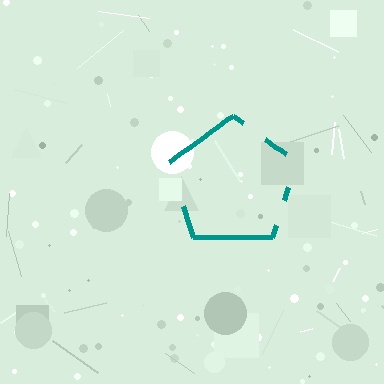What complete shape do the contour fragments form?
The contour fragments form a pentagon.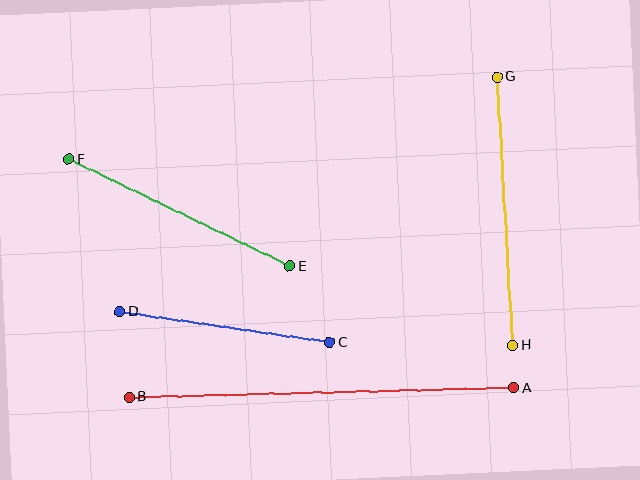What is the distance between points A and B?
The distance is approximately 385 pixels.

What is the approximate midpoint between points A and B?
The midpoint is at approximately (322, 393) pixels.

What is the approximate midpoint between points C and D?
The midpoint is at approximately (225, 327) pixels.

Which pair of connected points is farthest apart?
Points A and B are farthest apart.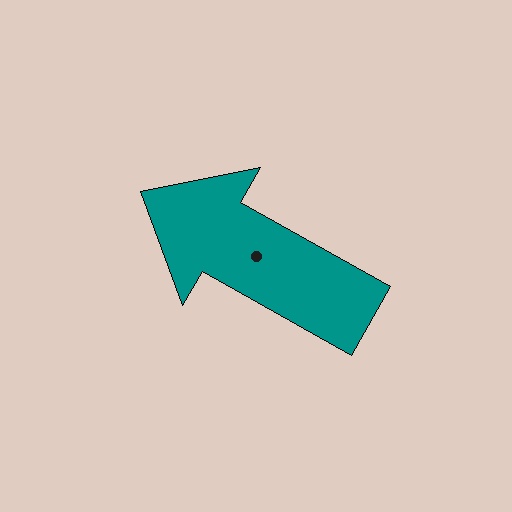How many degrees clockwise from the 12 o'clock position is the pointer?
Approximately 299 degrees.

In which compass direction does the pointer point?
Northwest.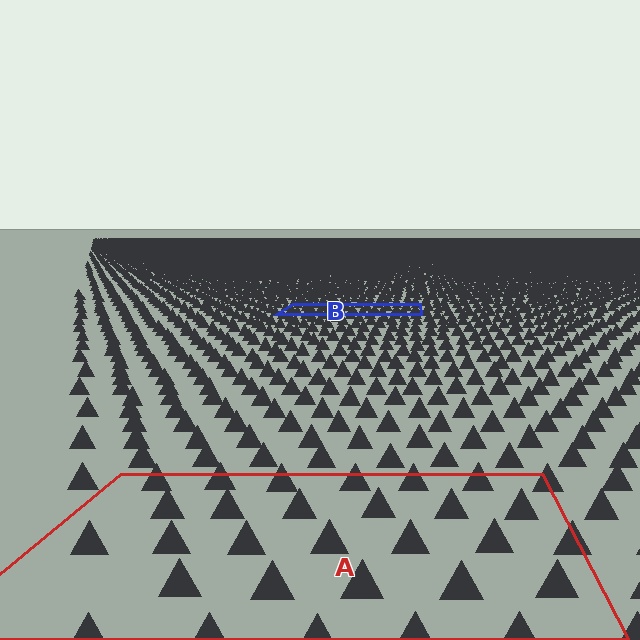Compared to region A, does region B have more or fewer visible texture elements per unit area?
Region B has more texture elements per unit area — they are packed more densely because it is farther away.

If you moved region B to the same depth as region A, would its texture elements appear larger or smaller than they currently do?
They would appear larger. At a closer depth, the same texture elements are projected at a bigger on-screen size.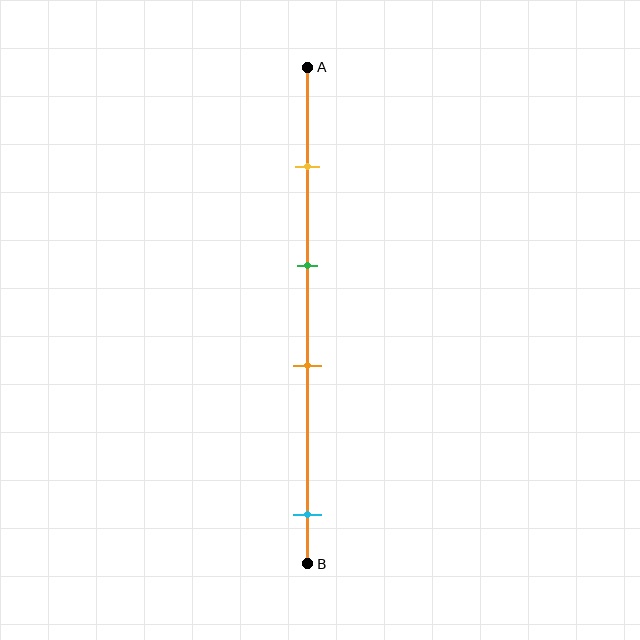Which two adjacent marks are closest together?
The green and orange marks are the closest adjacent pair.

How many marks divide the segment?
There are 4 marks dividing the segment.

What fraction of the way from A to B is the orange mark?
The orange mark is approximately 60% (0.6) of the way from A to B.